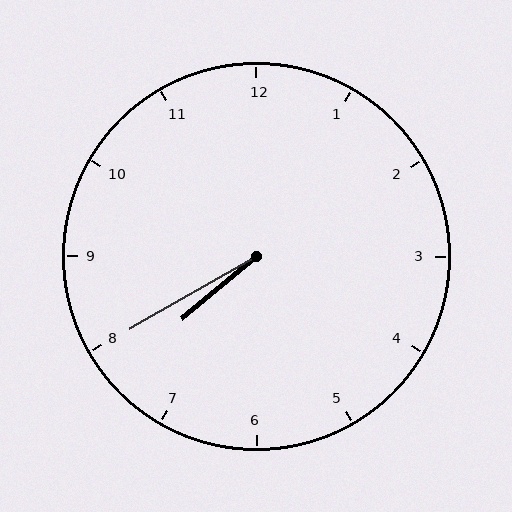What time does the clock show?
7:40.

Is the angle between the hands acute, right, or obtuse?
It is acute.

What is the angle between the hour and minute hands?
Approximately 10 degrees.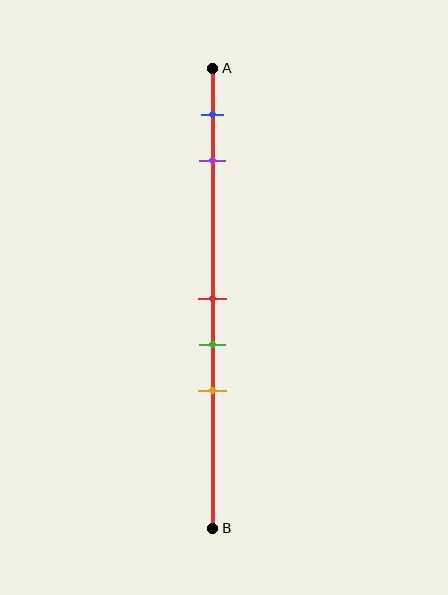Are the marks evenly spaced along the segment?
No, the marks are not evenly spaced.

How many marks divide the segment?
There are 5 marks dividing the segment.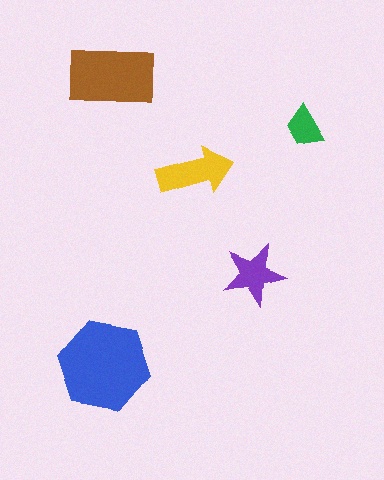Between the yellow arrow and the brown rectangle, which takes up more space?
The brown rectangle.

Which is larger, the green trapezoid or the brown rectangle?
The brown rectangle.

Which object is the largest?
The blue hexagon.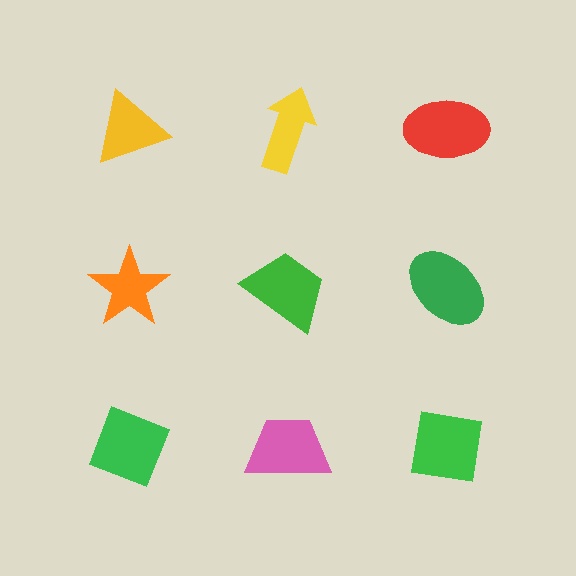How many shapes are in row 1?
3 shapes.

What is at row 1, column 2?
A yellow arrow.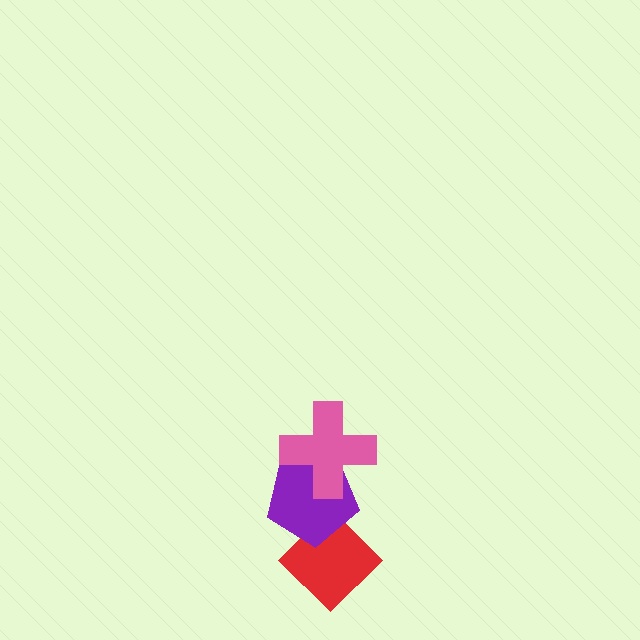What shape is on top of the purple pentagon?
The pink cross is on top of the purple pentagon.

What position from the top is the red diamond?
The red diamond is 3rd from the top.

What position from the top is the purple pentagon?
The purple pentagon is 2nd from the top.